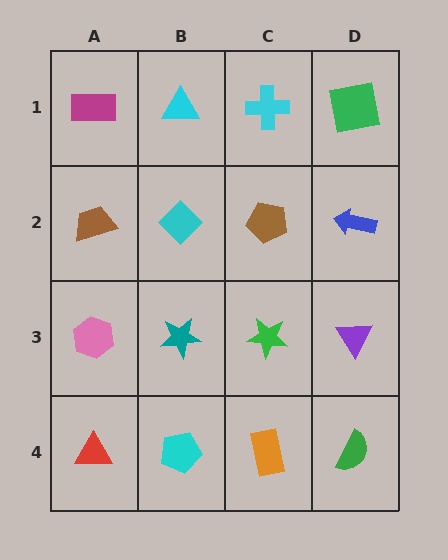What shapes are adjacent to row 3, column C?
A brown pentagon (row 2, column C), an orange rectangle (row 4, column C), a teal star (row 3, column B), a purple triangle (row 3, column D).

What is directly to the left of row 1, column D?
A cyan cross.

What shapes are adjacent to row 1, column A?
A brown trapezoid (row 2, column A), a cyan triangle (row 1, column B).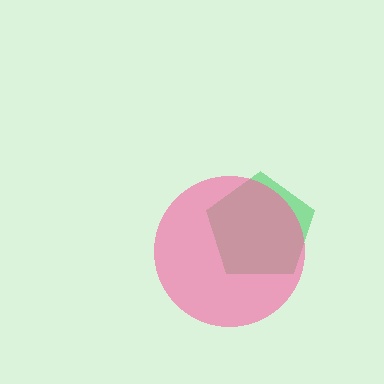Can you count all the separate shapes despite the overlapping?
Yes, there are 2 separate shapes.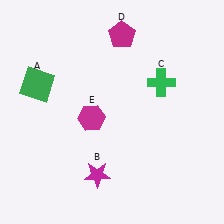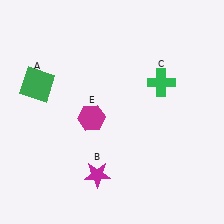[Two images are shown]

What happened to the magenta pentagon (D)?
The magenta pentagon (D) was removed in Image 2. It was in the top-right area of Image 1.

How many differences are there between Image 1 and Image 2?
There is 1 difference between the two images.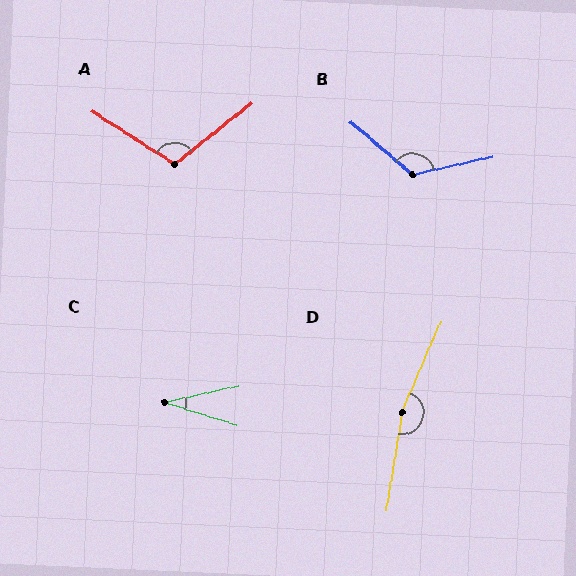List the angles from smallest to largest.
C (30°), A (109°), B (126°), D (165°).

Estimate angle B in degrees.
Approximately 126 degrees.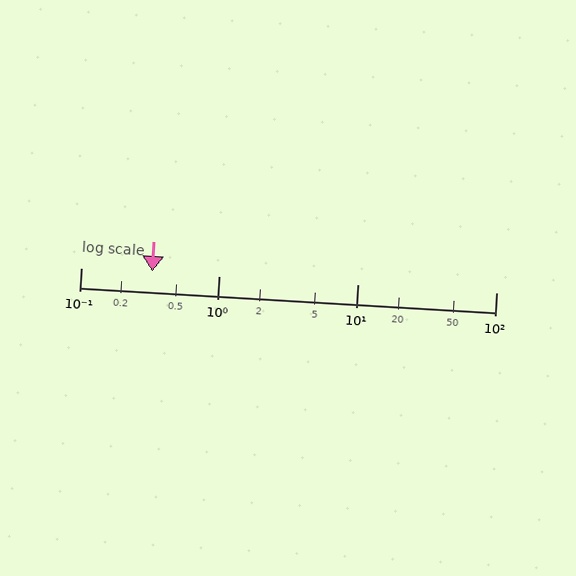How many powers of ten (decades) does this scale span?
The scale spans 3 decades, from 0.1 to 100.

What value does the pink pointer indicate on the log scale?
The pointer indicates approximately 0.33.